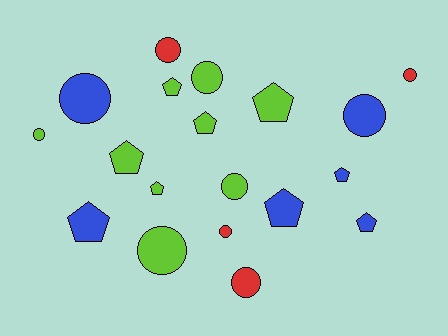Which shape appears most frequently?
Circle, with 10 objects.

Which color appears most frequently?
Lime, with 9 objects.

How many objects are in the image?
There are 19 objects.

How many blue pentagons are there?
There are 4 blue pentagons.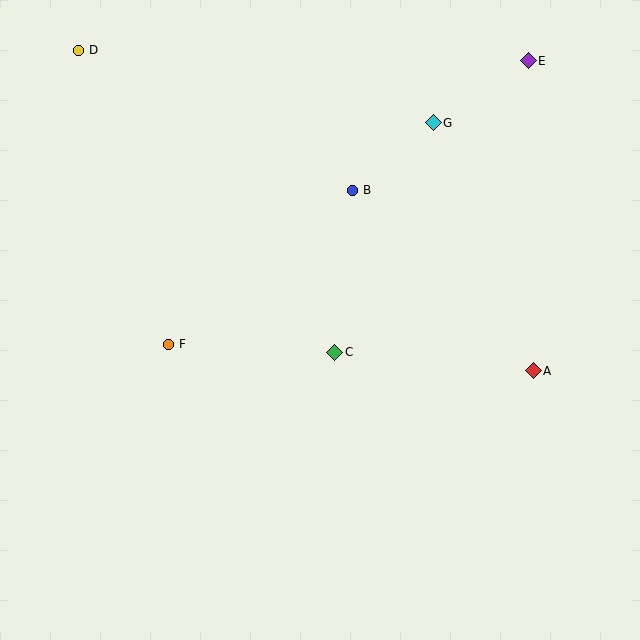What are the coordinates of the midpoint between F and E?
The midpoint between F and E is at (349, 202).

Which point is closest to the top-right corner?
Point E is closest to the top-right corner.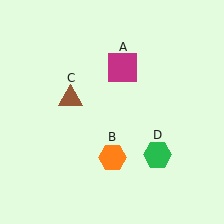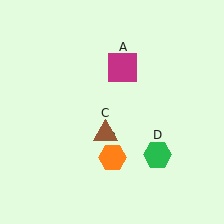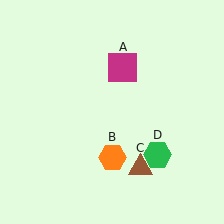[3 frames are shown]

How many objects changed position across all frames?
1 object changed position: brown triangle (object C).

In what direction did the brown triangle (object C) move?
The brown triangle (object C) moved down and to the right.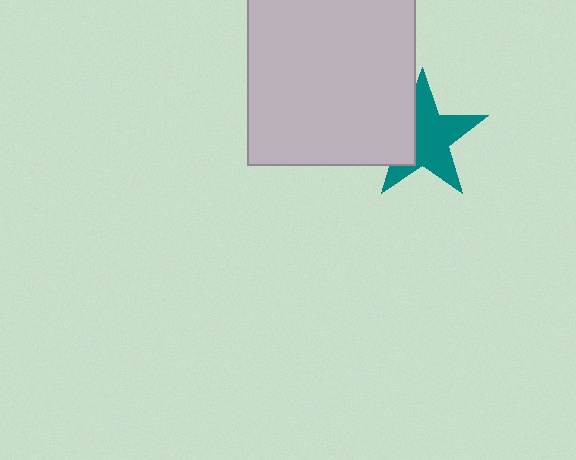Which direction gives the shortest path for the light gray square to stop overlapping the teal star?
Moving left gives the shortest separation.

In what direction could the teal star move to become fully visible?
The teal star could move right. That would shift it out from behind the light gray square entirely.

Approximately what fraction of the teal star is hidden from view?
Roughly 32% of the teal star is hidden behind the light gray square.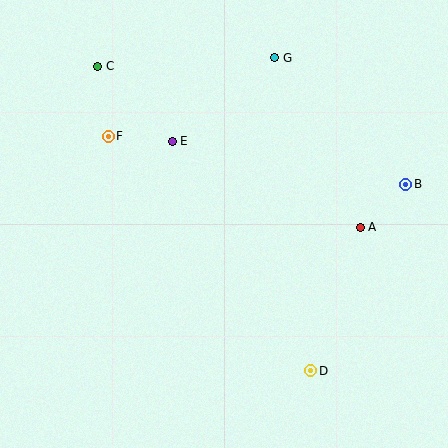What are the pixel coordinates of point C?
Point C is at (98, 66).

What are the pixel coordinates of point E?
Point E is at (172, 141).